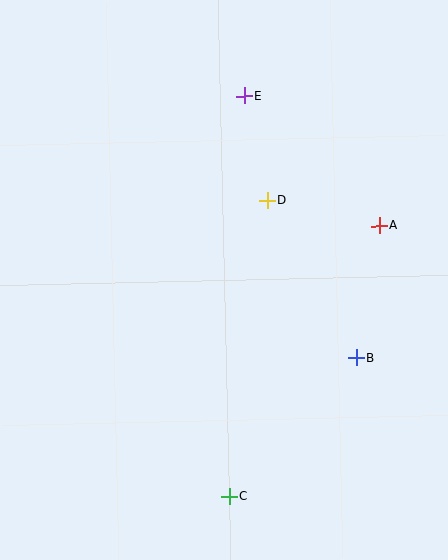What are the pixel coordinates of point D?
Point D is at (267, 200).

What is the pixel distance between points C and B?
The distance between C and B is 188 pixels.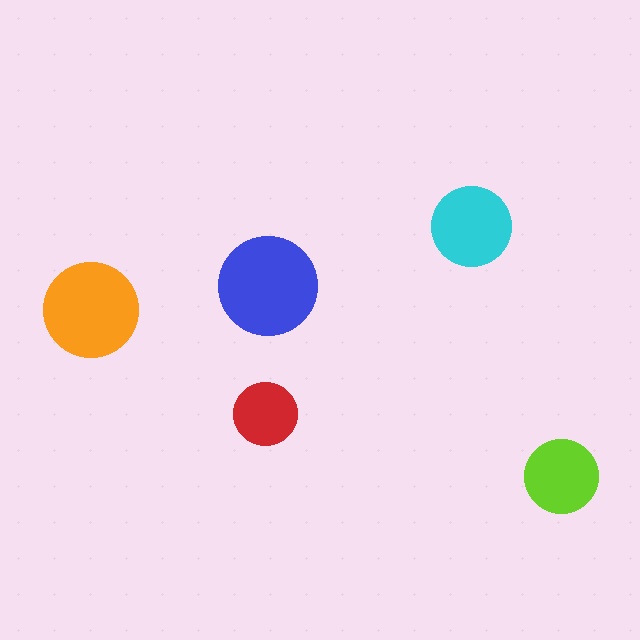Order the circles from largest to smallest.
the blue one, the orange one, the cyan one, the lime one, the red one.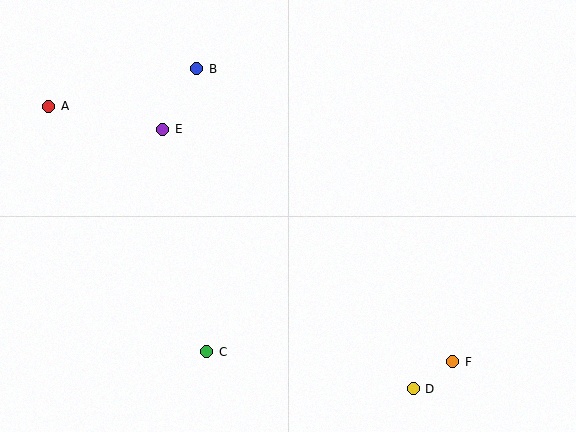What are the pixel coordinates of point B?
Point B is at (197, 69).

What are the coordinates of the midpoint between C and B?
The midpoint between C and B is at (202, 210).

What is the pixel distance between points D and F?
The distance between D and F is 48 pixels.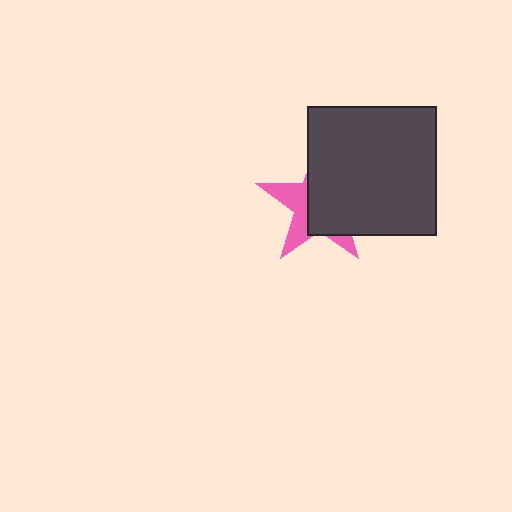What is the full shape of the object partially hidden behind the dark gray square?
The partially hidden object is a pink star.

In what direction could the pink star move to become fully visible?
The pink star could move left. That would shift it out from behind the dark gray square entirely.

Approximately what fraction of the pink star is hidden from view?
Roughly 62% of the pink star is hidden behind the dark gray square.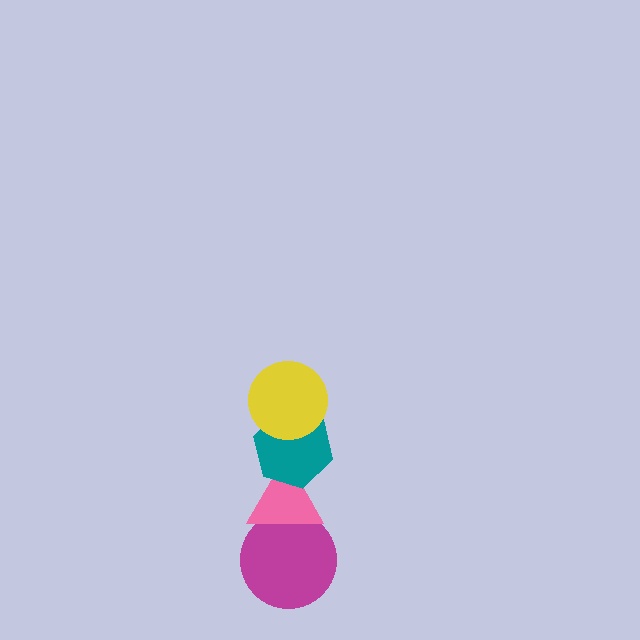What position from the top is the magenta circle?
The magenta circle is 4th from the top.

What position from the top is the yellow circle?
The yellow circle is 1st from the top.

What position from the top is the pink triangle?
The pink triangle is 3rd from the top.